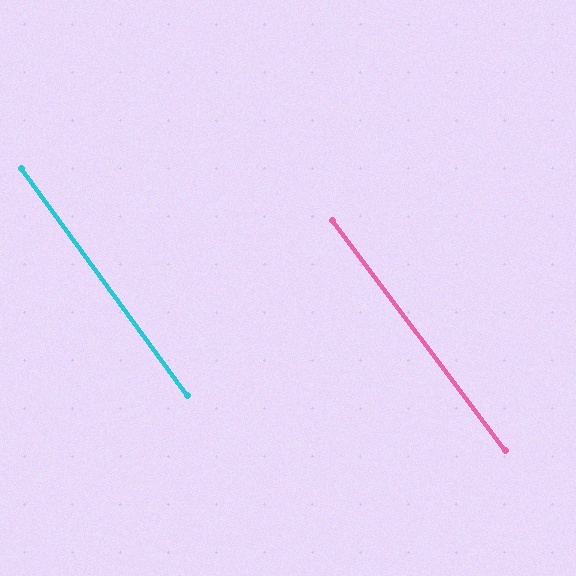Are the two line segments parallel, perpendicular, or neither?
Parallel — their directions differ by only 0.9°.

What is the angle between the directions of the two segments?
Approximately 1 degree.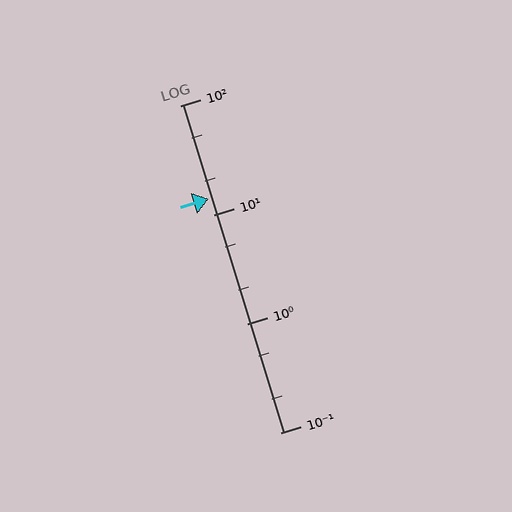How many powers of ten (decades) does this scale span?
The scale spans 3 decades, from 0.1 to 100.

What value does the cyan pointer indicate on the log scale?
The pointer indicates approximately 14.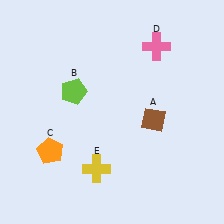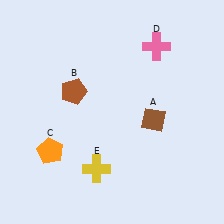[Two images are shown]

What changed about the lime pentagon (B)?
In Image 1, B is lime. In Image 2, it changed to brown.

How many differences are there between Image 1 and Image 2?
There is 1 difference between the two images.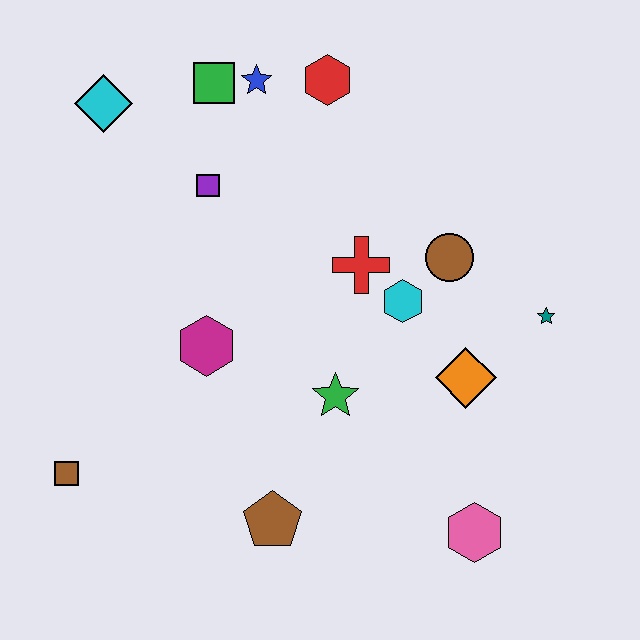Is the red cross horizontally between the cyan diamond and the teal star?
Yes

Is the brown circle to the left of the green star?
No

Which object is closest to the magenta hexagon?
The green star is closest to the magenta hexagon.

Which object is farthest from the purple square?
The pink hexagon is farthest from the purple square.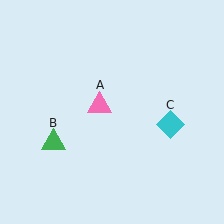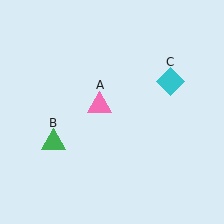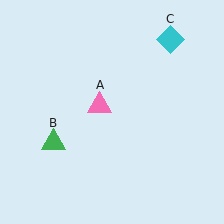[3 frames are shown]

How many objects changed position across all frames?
1 object changed position: cyan diamond (object C).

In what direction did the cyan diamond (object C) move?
The cyan diamond (object C) moved up.